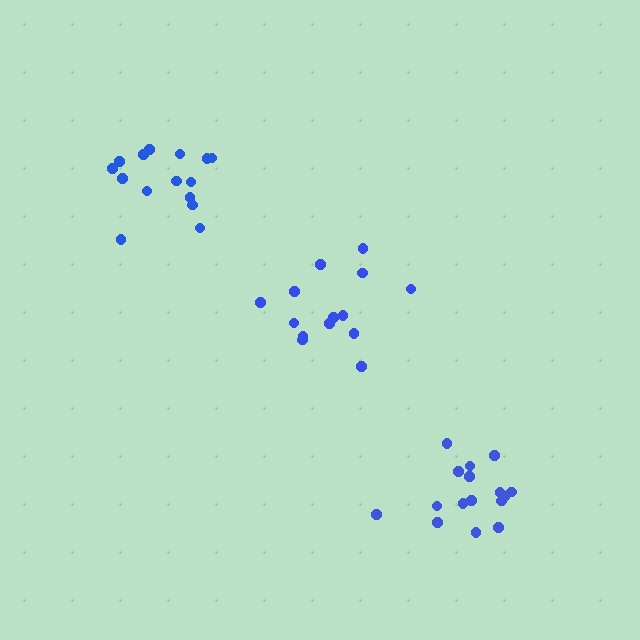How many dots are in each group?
Group 1: 15 dots, Group 2: 18 dots, Group 3: 14 dots (47 total).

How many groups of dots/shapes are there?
There are 3 groups.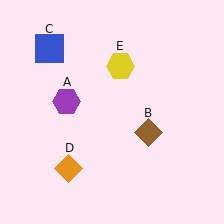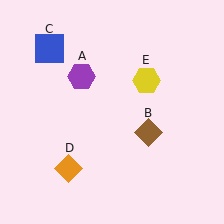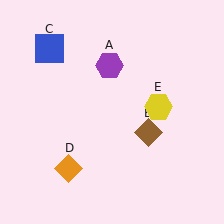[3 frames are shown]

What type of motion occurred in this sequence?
The purple hexagon (object A), yellow hexagon (object E) rotated clockwise around the center of the scene.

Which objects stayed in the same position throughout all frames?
Brown diamond (object B) and blue square (object C) and orange diamond (object D) remained stationary.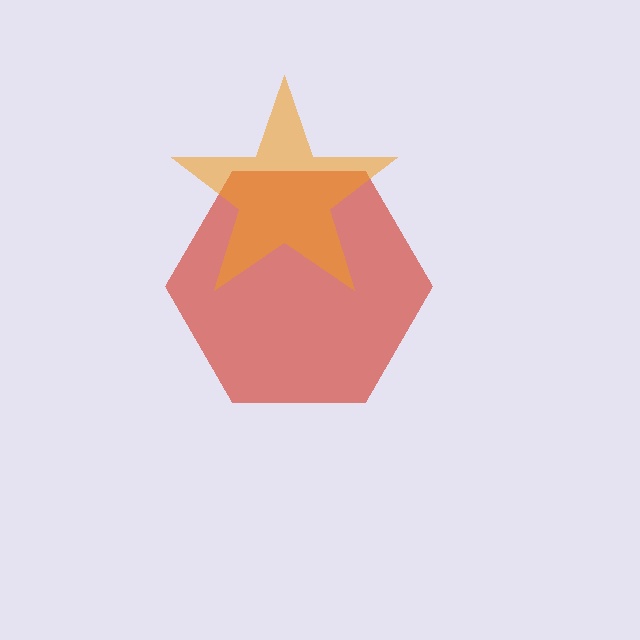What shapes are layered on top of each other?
The layered shapes are: a red hexagon, an orange star.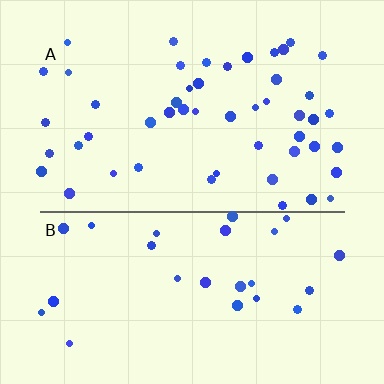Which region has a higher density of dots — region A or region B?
A (the top).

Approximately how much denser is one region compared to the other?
Approximately 1.9× — region A over region B.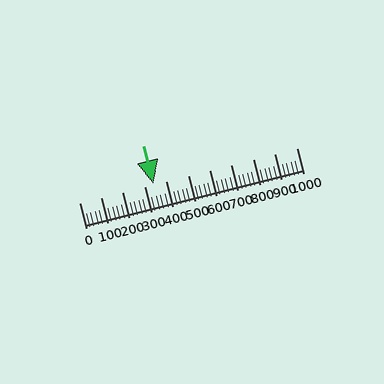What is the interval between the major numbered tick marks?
The major tick marks are spaced 100 units apart.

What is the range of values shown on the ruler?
The ruler shows values from 0 to 1000.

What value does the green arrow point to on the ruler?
The green arrow points to approximately 342.